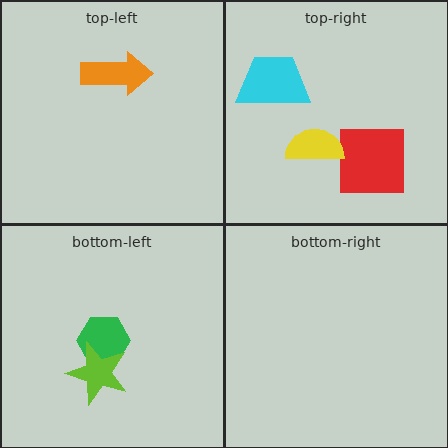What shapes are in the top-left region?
The orange arrow.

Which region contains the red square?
The top-right region.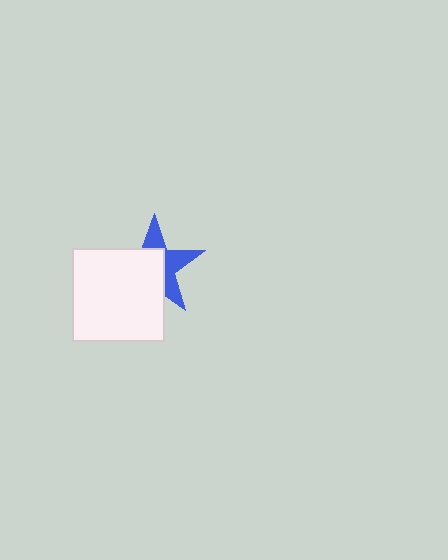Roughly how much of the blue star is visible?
A small part of it is visible (roughly 42%).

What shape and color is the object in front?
The object in front is a white square.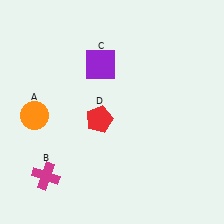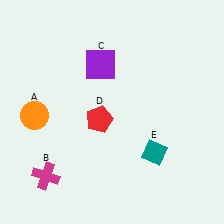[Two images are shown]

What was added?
A teal diamond (E) was added in Image 2.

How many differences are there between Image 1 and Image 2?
There is 1 difference between the two images.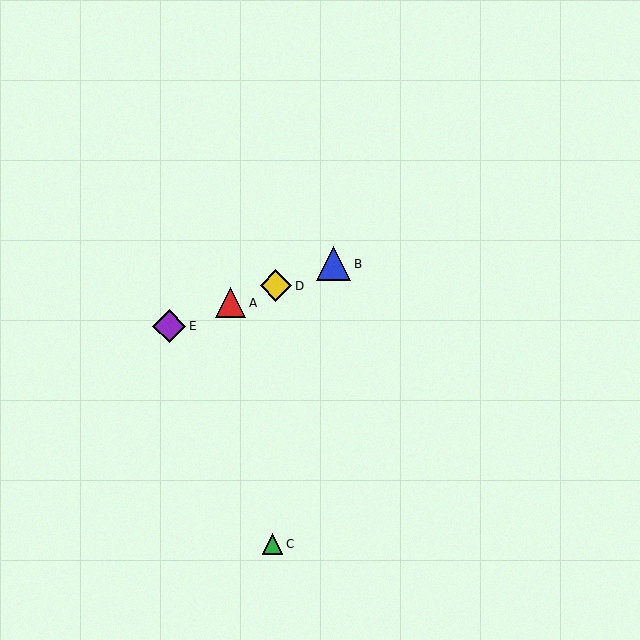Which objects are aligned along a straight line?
Objects A, B, D, E are aligned along a straight line.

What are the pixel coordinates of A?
Object A is at (231, 303).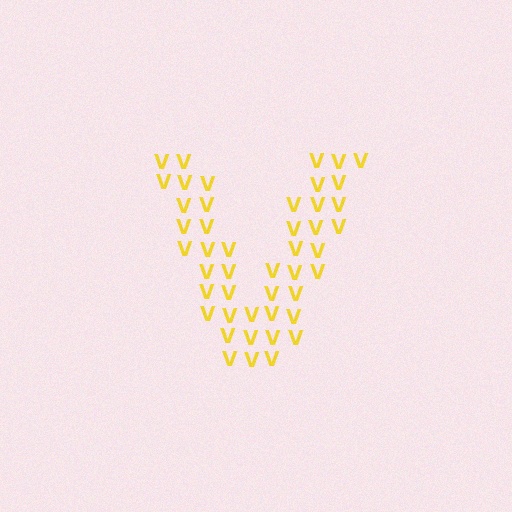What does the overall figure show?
The overall figure shows the letter V.